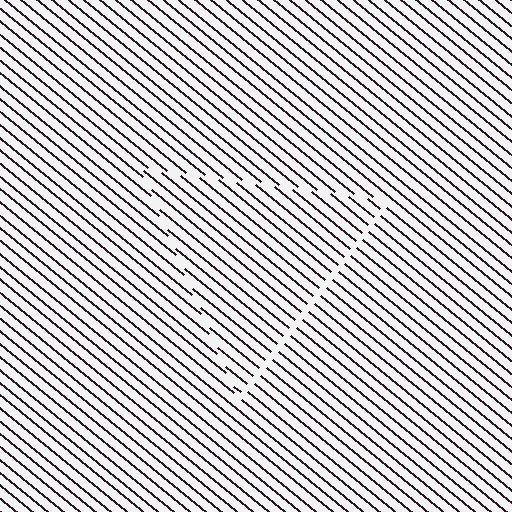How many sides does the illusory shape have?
3 sides — the line-ends trace a triangle.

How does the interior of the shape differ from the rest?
The interior of the shape contains the same grating, shifted by half a period — the contour is defined by the phase discontinuity where line-ends from the inner and outer gratings abut.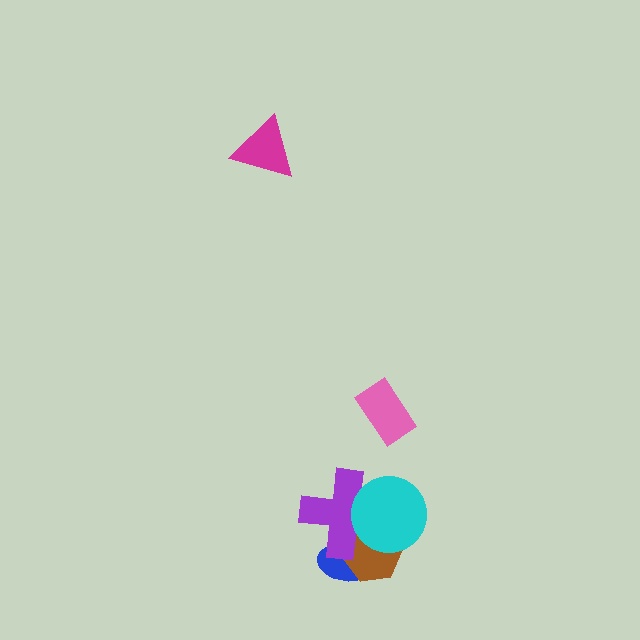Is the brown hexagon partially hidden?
Yes, it is partially covered by another shape.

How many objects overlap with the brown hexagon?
3 objects overlap with the brown hexagon.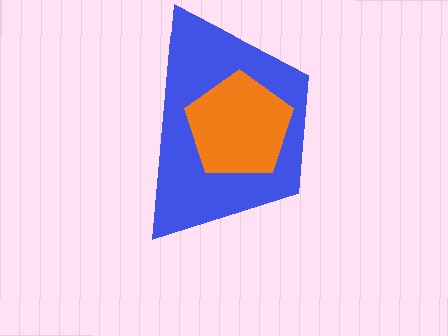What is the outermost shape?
The blue trapezoid.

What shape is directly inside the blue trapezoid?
The orange pentagon.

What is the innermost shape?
The orange pentagon.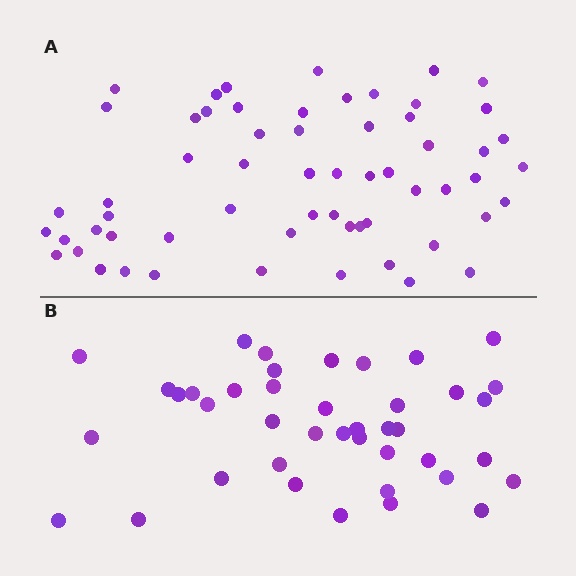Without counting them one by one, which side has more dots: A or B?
Region A (the top region) has more dots.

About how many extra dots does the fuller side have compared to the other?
Region A has approximately 20 more dots than region B.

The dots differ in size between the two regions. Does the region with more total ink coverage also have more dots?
No. Region B has more total ink coverage because its dots are larger, but region A actually contains more individual dots. Total area can be misleading — the number of items is what matters here.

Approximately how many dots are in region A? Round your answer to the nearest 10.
About 60 dots.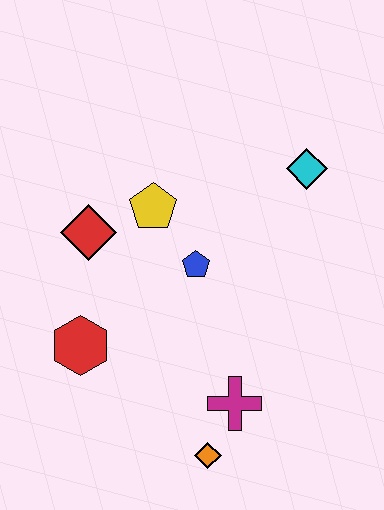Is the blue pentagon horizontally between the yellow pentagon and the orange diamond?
Yes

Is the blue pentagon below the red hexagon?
No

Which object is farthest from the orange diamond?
The cyan diamond is farthest from the orange diamond.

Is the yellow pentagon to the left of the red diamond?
No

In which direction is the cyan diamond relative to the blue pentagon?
The cyan diamond is to the right of the blue pentagon.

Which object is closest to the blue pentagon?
The yellow pentagon is closest to the blue pentagon.